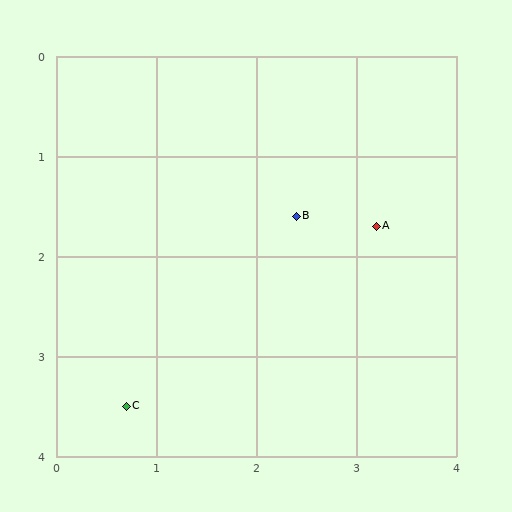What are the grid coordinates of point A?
Point A is at approximately (3.2, 1.7).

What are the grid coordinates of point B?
Point B is at approximately (2.4, 1.6).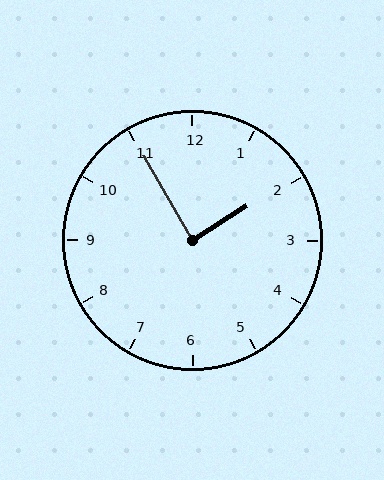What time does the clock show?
1:55.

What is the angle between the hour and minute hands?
Approximately 88 degrees.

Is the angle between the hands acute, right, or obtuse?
It is right.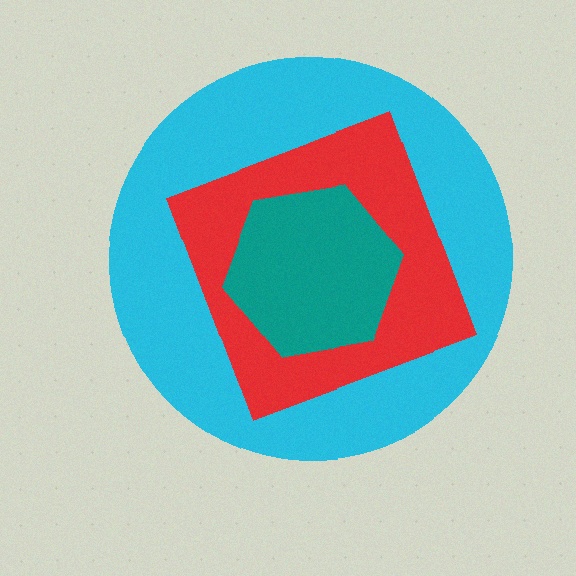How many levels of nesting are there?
3.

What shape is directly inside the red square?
The teal hexagon.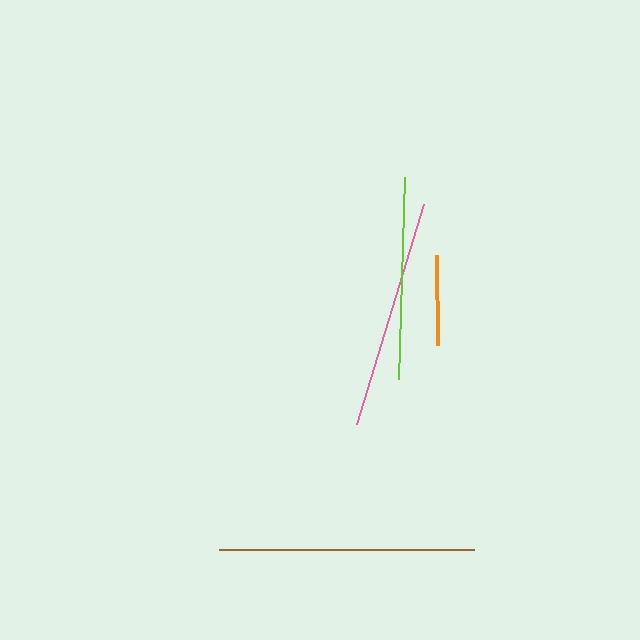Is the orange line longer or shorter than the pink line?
The pink line is longer than the orange line.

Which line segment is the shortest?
The orange line is the shortest at approximately 90 pixels.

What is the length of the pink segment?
The pink segment is approximately 230 pixels long.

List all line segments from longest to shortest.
From longest to shortest: brown, pink, lime, orange.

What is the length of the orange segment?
The orange segment is approximately 90 pixels long.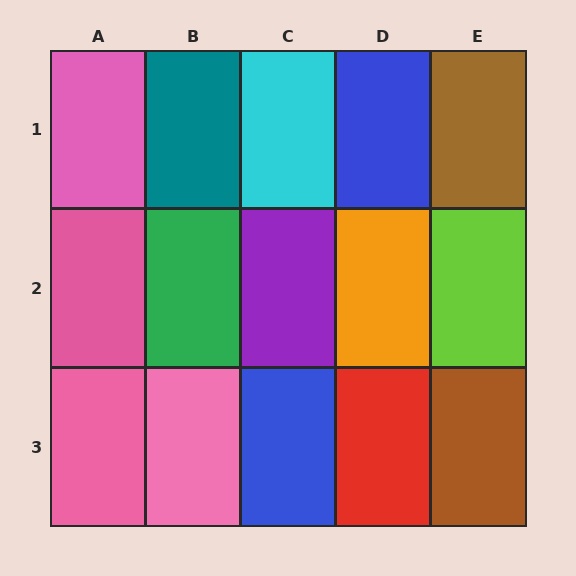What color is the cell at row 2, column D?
Orange.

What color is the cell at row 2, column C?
Purple.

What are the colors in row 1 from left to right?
Pink, teal, cyan, blue, brown.